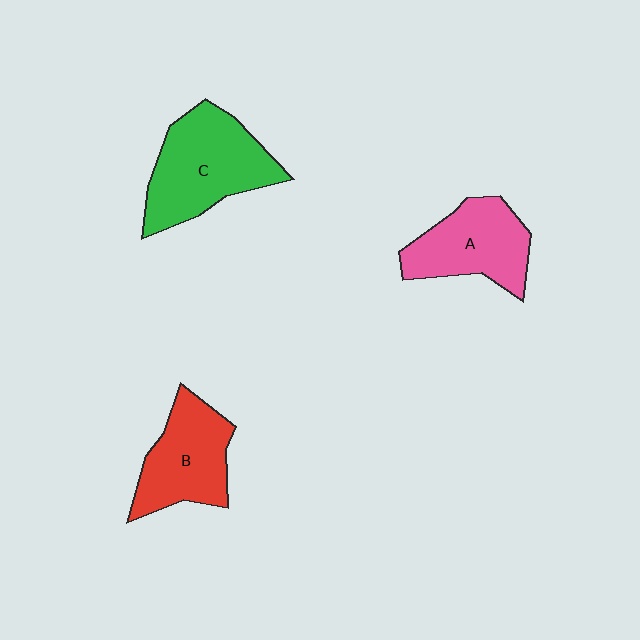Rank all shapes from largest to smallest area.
From largest to smallest: C (green), A (pink), B (red).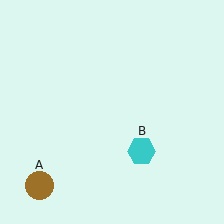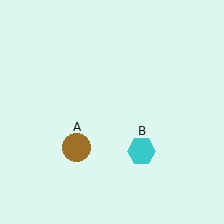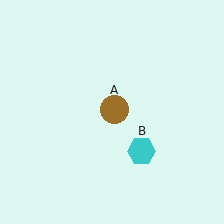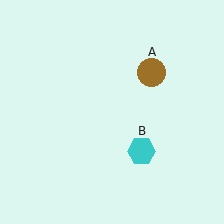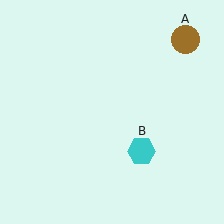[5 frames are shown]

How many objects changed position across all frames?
1 object changed position: brown circle (object A).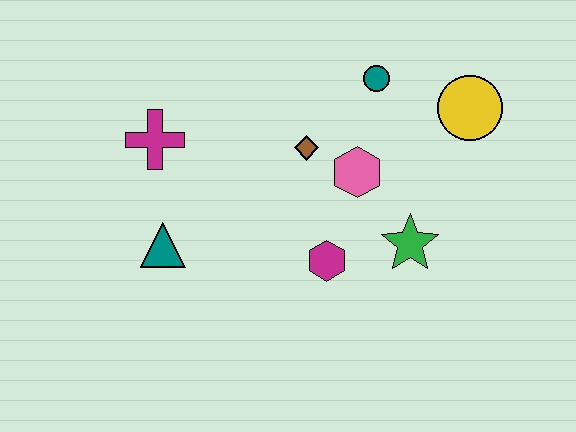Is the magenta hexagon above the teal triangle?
No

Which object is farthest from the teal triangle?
The yellow circle is farthest from the teal triangle.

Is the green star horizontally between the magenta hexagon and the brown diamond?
No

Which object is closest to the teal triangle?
The magenta cross is closest to the teal triangle.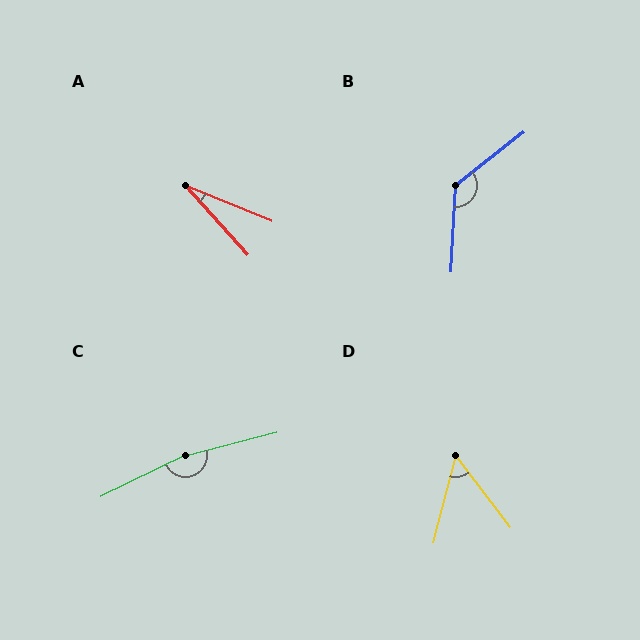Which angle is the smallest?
A, at approximately 26 degrees.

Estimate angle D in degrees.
Approximately 52 degrees.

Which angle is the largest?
C, at approximately 168 degrees.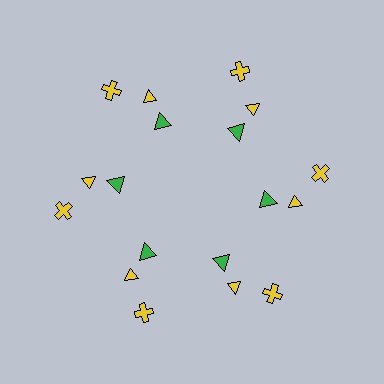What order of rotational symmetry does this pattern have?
This pattern has 6-fold rotational symmetry.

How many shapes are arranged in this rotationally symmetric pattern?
There are 18 shapes, arranged in 6 groups of 3.